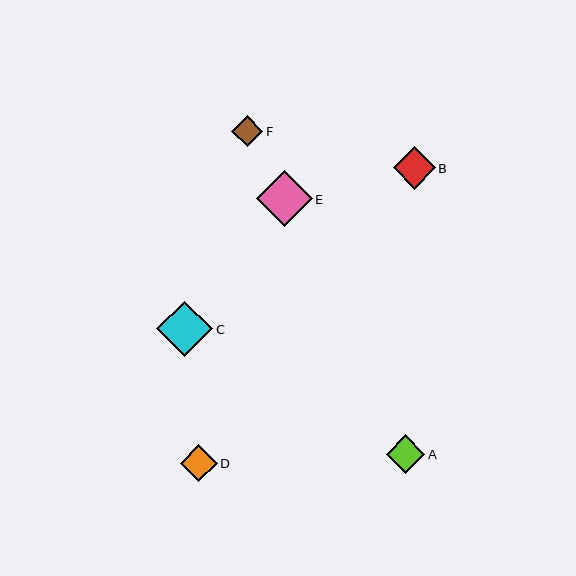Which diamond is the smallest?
Diamond F is the smallest with a size of approximately 31 pixels.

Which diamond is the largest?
Diamond E is the largest with a size of approximately 56 pixels.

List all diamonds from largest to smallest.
From largest to smallest: E, C, B, A, D, F.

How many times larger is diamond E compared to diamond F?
Diamond E is approximately 1.8 times the size of diamond F.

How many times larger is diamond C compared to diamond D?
Diamond C is approximately 1.5 times the size of diamond D.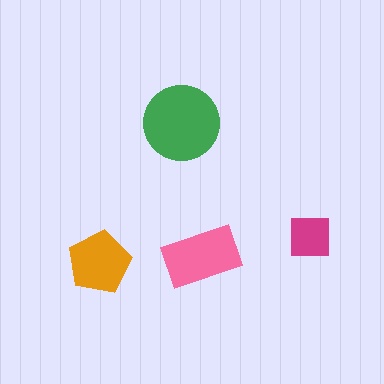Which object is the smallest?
The magenta square.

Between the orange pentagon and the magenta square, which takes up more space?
The orange pentagon.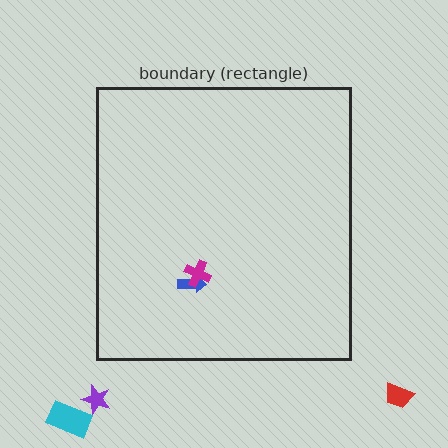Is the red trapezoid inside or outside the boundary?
Outside.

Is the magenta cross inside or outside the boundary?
Inside.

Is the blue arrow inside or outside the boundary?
Inside.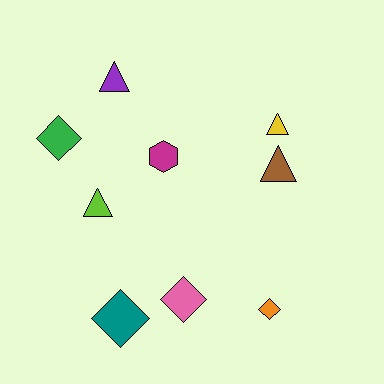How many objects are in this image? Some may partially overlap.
There are 9 objects.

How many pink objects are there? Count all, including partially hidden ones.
There is 1 pink object.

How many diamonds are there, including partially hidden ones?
There are 4 diamonds.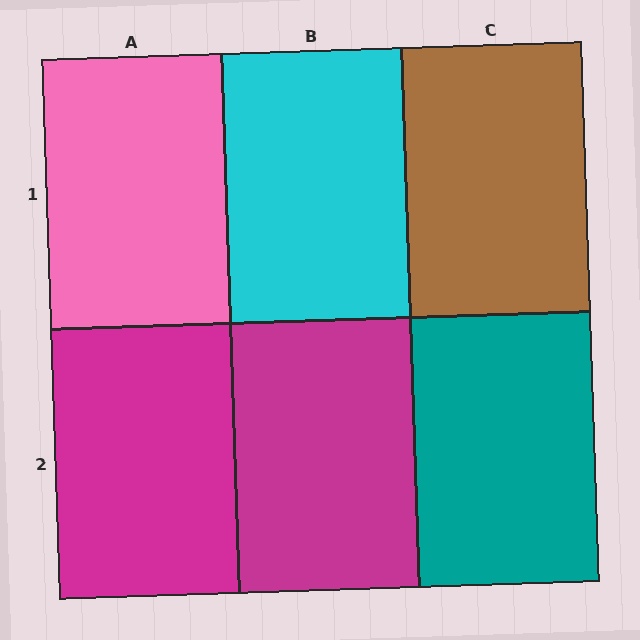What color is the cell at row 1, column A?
Pink.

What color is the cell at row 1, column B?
Cyan.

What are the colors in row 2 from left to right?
Magenta, magenta, teal.